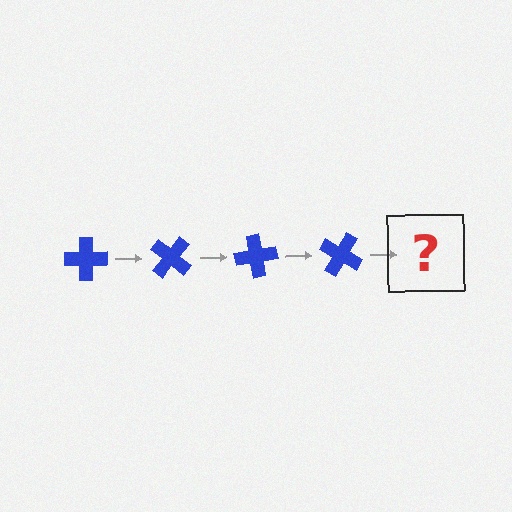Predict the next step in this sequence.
The next step is a blue cross rotated 160 degrees.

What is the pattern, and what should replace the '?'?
The pattern is that the cross rotates 40 degrees each step. The '?' should be a blue cross rotated 160 degrees.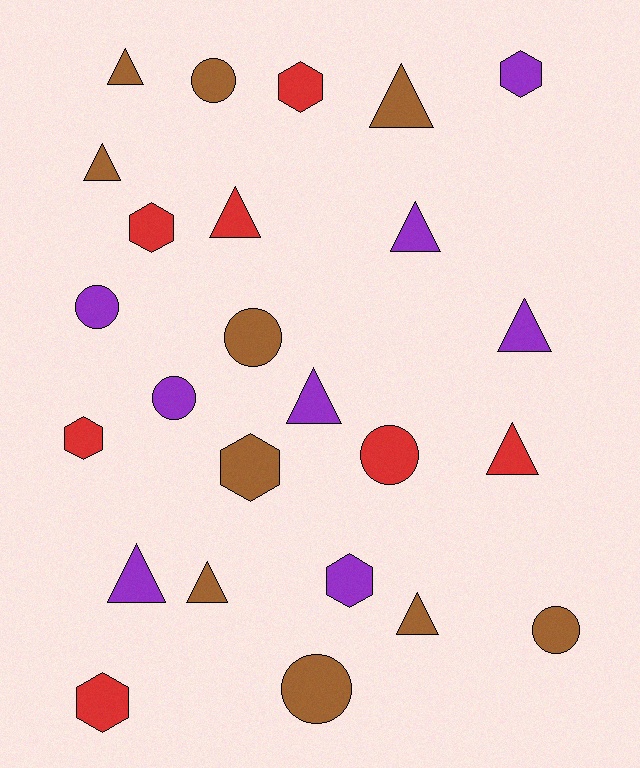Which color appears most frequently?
Brown, with 10 objects.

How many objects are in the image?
There are 25 objects.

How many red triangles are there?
There are 2 red triangles.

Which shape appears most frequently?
Triangle, with 11 objects.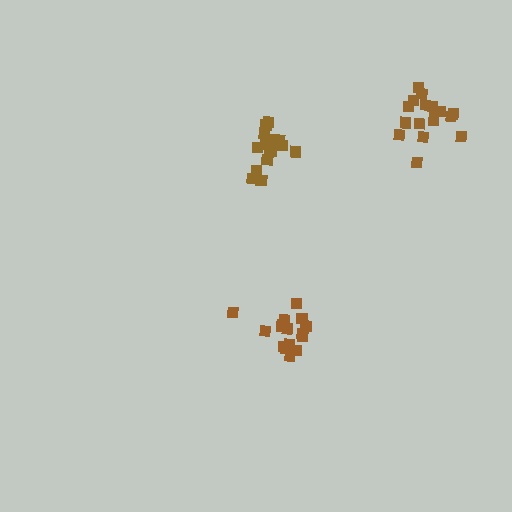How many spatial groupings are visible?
There are 3 spatial groupings.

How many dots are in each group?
Group 1: 17 dots, Group 2: 17 dots, Group 3: 16 dots (50 total).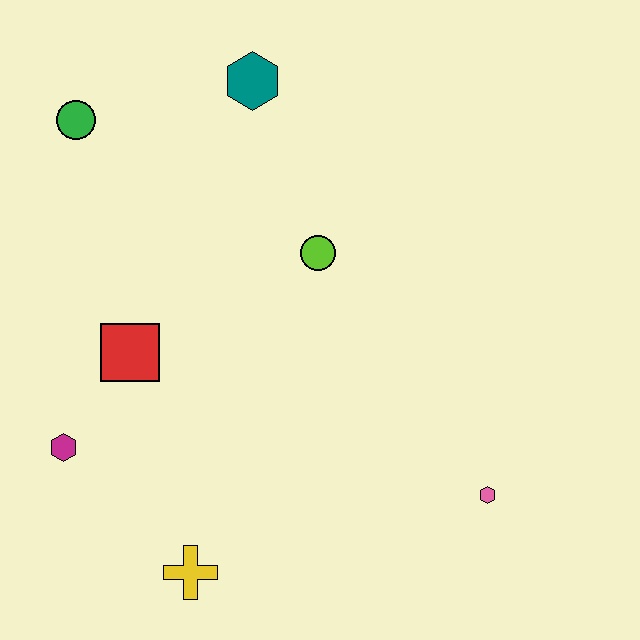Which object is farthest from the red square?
The pink hexagon is farthest from the red square.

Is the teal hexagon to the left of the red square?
No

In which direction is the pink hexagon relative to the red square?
The pink hexagon is to the right of the red square.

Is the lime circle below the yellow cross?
No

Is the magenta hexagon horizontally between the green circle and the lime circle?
No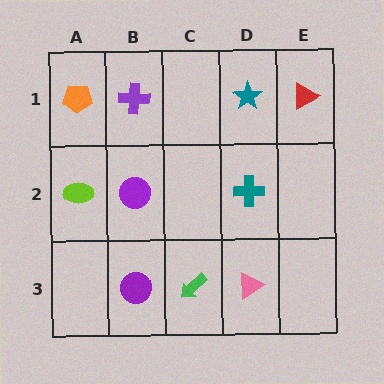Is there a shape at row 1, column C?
No, that cell is empty.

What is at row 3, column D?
A pink triangle.